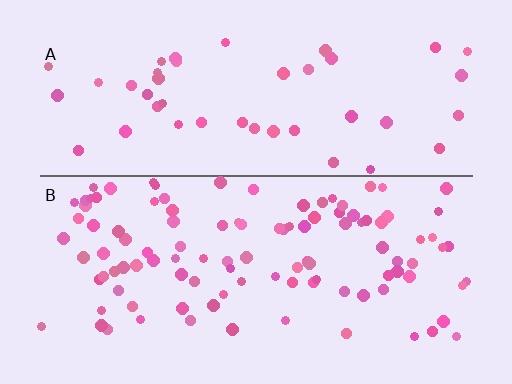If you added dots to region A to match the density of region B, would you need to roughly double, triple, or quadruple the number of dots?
Approximately double.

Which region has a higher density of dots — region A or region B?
B (the bottom).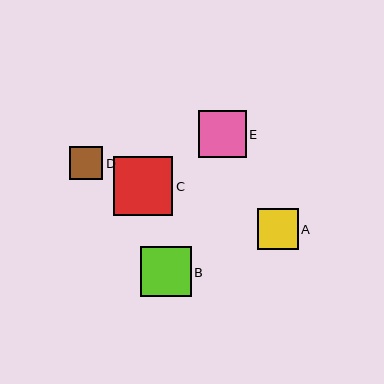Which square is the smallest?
Square D is the smallest with a size of approximately 33 pixels.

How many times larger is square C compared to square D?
Square C is approximately 1.8 times the size of square D.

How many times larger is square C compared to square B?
Square C is approximately 1.2 times the size of square B.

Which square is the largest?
Square C is the largest with a size of approximately 59 pixels.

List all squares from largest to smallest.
From largest to smallest: C, B, E, A, D.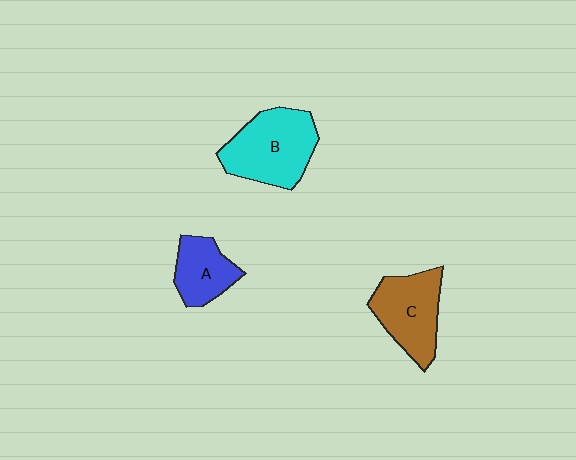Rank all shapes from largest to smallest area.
From largest to smallest: B (cyan), C (brown), A (blue).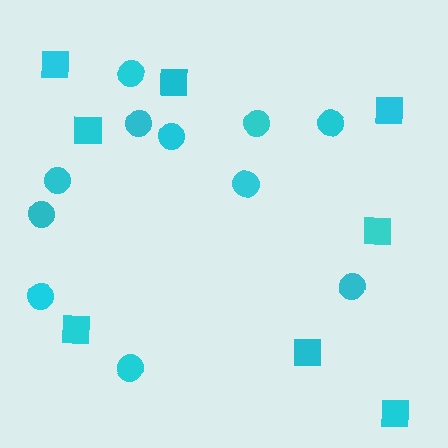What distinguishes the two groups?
There are 2 groups: one group of squares (8) and one group of circles (11).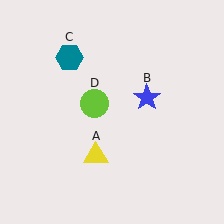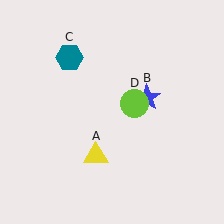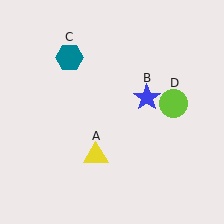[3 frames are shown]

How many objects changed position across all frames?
1 object changed position: lime circle (object D).